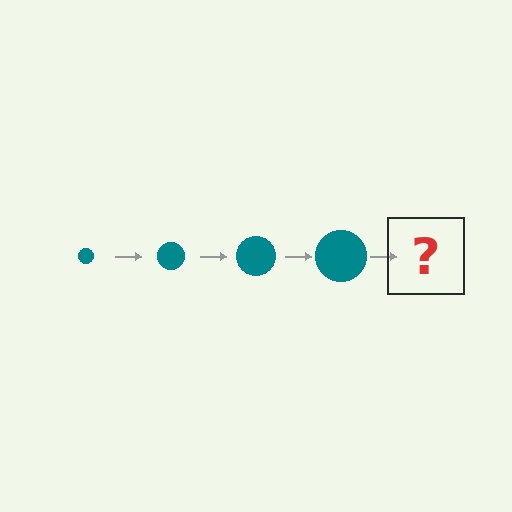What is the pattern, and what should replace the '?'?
The pattern is that the circle gets progressively larger each step. The '?' should be a teal circle, larger than the previous one.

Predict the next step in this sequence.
The next step is a teal circle, larger than the previous one.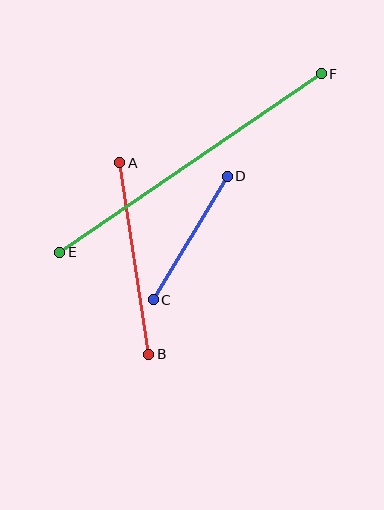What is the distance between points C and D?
The distance is approximately 144 pixels.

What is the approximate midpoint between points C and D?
The midpoint is at approximately (190, 238) pixels.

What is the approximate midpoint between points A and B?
The midpoint is at approximately (134, 258) pixels.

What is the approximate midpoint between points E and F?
The midpoint is at approximately (190, 163) pixels.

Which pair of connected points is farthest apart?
Points E and F are farthest apart.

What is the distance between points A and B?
The distance is approximately 194 pixels.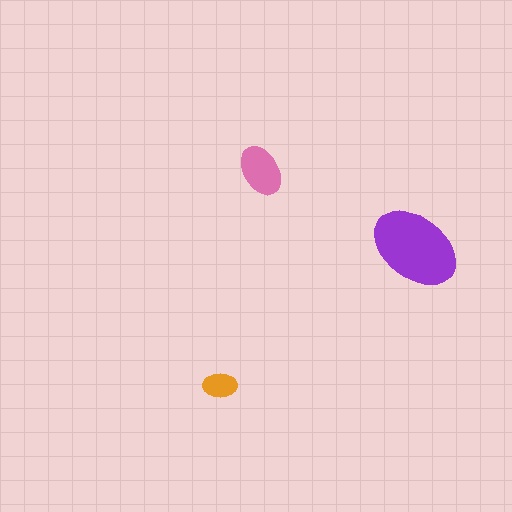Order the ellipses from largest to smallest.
the purple one, the pink one, the orange one.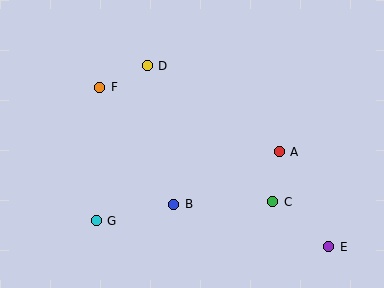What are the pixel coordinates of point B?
Point B is at (174, 204).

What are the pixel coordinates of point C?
Point C is at (273, 202).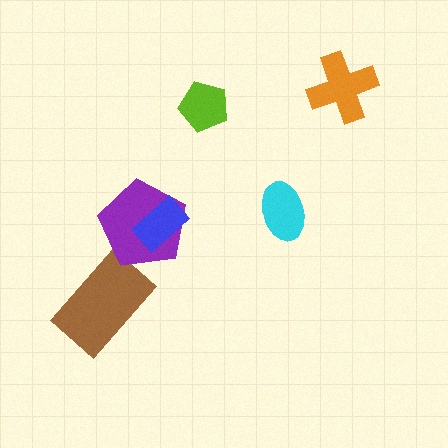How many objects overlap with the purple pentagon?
1 object overlaps with the purple pentagon.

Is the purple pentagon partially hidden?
Yes, it is partially covered by another shape.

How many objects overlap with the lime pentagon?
0 objects overlap with the lime pentagon.